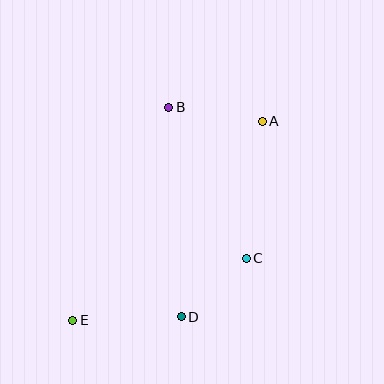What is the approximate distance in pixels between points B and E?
The distance between B and E is approximately 234 pixels.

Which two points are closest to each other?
Points C and D are closest to each other.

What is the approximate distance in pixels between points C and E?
The distance between C and E is approximately 184 pixels.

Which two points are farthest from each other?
Points A and E are farthest from each other.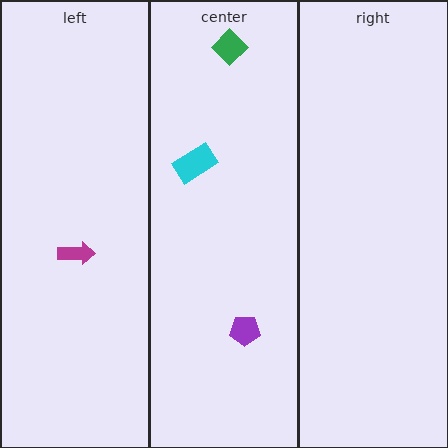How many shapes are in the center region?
3.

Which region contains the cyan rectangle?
The center region.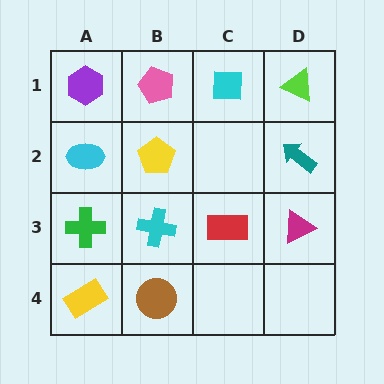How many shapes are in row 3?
4 shapes.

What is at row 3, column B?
A cyan cross.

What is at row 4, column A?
A yellow rectangle.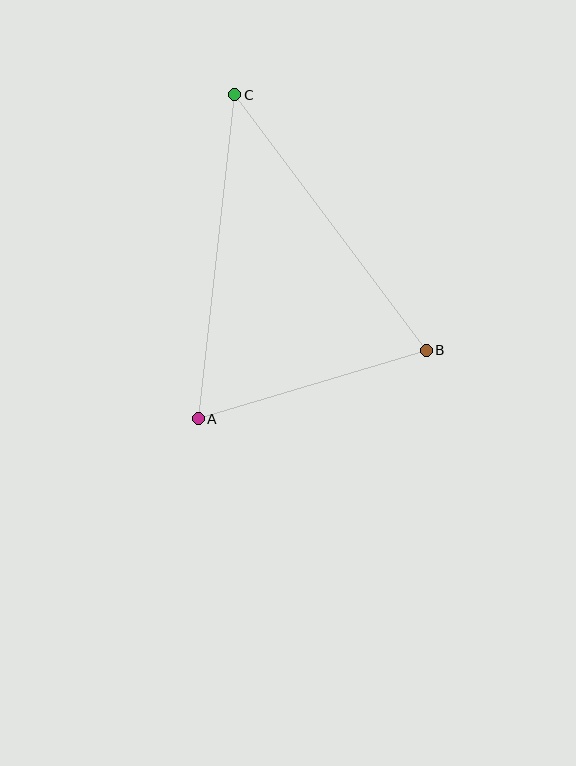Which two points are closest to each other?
Points A and B are closest to each other.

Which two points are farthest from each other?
Points A and C are farthest from each other.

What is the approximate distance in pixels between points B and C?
The distance between B and C is approximately 319 pixels.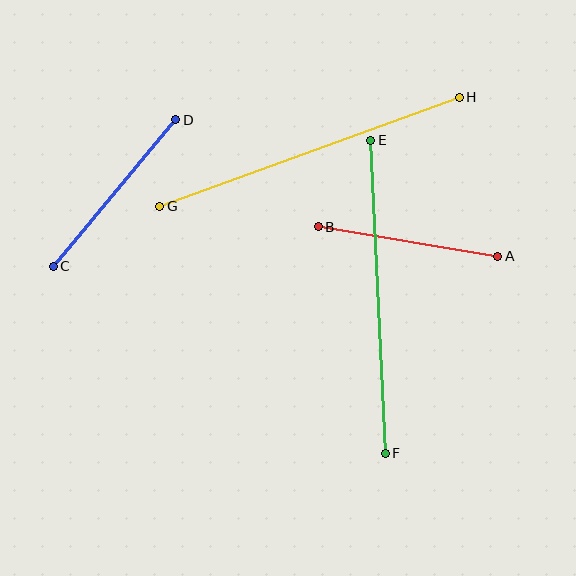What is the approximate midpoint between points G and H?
The midpoint is at approximately (310, 152) pixels.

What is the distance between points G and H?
The distance is approximately 319 pixels.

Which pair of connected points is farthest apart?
Points G and H are farthest apart.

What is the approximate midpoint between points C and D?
The midpoint is at approximately (114, 193) pixels.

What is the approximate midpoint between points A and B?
The midpoint is at approximately (408, 241) pixels.